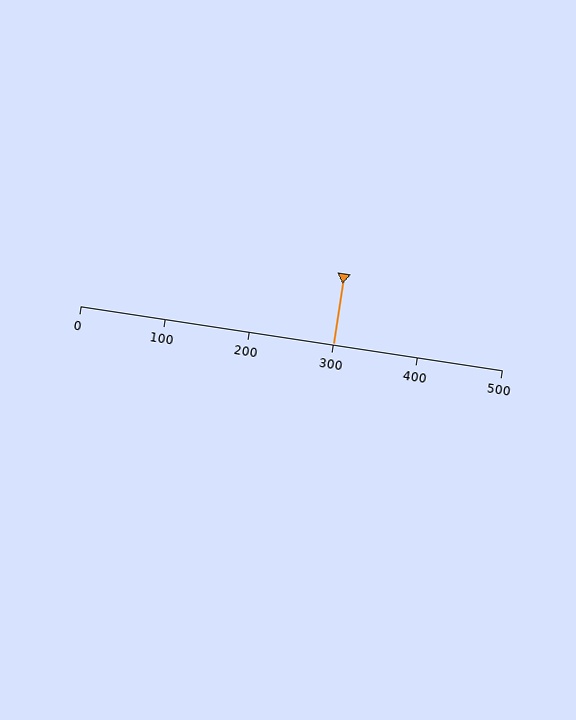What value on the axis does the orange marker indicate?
The marker indicates approximately 300.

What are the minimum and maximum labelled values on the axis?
The axis runs from 0 to 500.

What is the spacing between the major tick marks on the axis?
The major ticks are spaced 100 apart.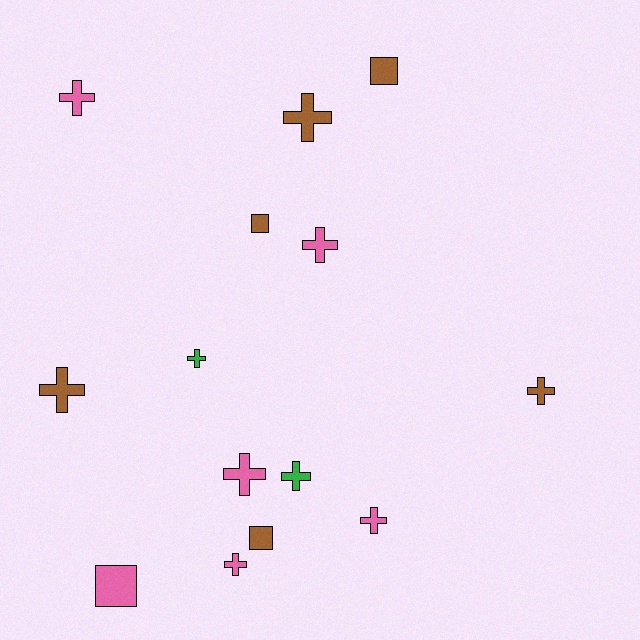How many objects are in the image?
There are 14 objects.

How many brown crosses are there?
There are 3 brown crosses.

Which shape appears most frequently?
Cross, with 10 objects.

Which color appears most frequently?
Pink, with 6 objects.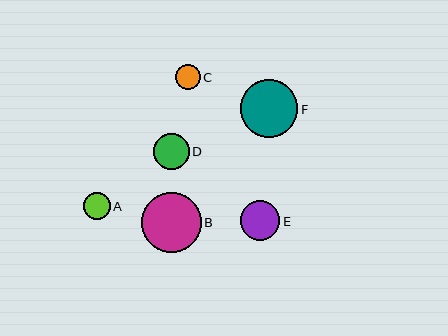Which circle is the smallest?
Circle C is the smallest with a size of approximately 25 pixels.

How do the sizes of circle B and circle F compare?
Circle B and circle F are approximately the same size.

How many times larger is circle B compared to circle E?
Circle B is approximately 1.5 times the size of circle E.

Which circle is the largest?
Circle B is the largest with a size of approximately 60 pixels.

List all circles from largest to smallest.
From largest to smallest: B, F, E, D, A, C.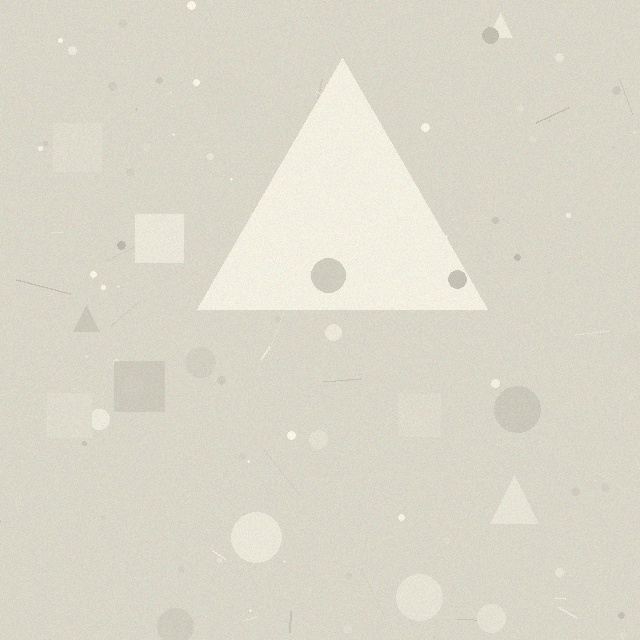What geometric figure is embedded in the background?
A triangle is embedded in the background.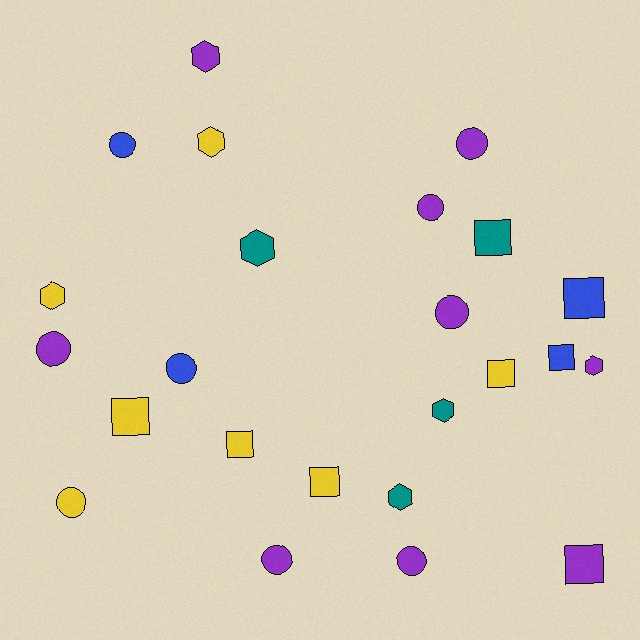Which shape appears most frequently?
Circle, with 9 objects.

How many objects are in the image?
There are 24 objects.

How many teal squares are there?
There is 1 teal square.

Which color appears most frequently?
Purple, with 9 objects.